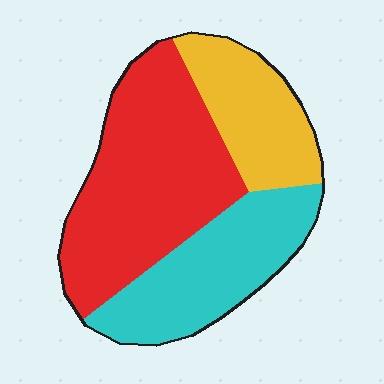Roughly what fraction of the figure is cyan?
Cyan covers 30% of the figure.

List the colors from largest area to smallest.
From largest to smallest: red, cyan, yellow.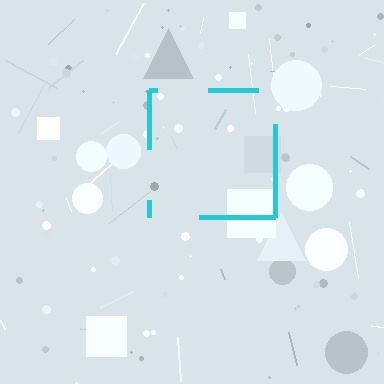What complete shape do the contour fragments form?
The contour fragments form a square.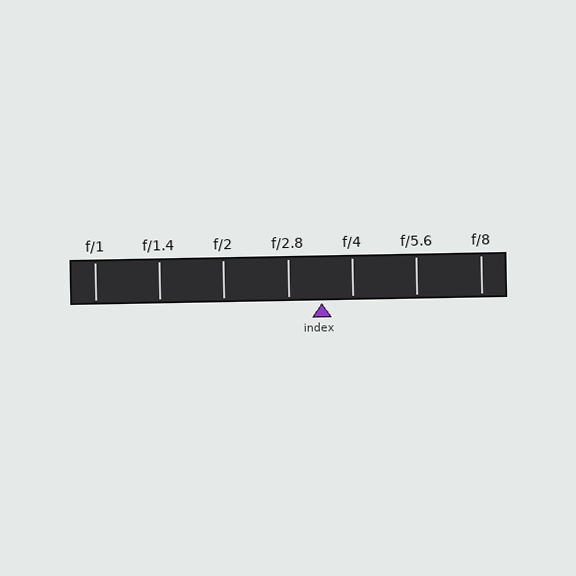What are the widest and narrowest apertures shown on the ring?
The widest aperture shown is f/1 and the narrowest is f/8.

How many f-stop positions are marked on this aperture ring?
There are 7 f-stop positions marked.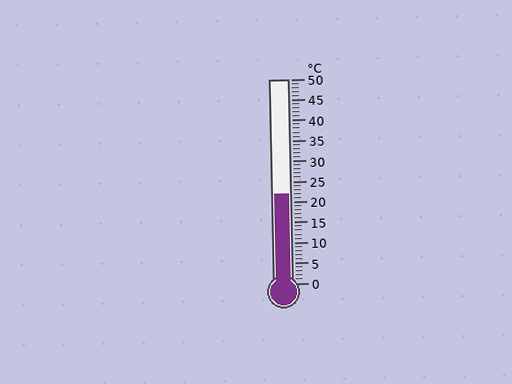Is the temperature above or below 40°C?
The temperature is below 40°C.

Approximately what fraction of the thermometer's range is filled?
The thermometer is filled to approximately 45% of its range.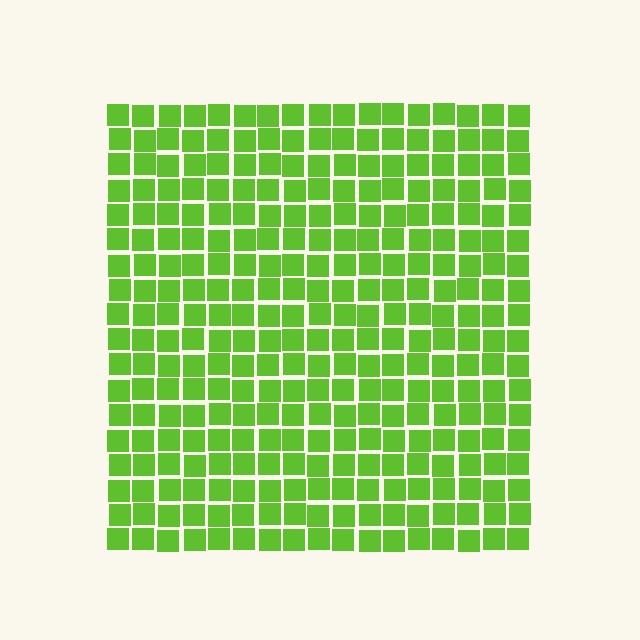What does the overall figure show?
The overall figure shows a square.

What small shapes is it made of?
It is made of small squares.